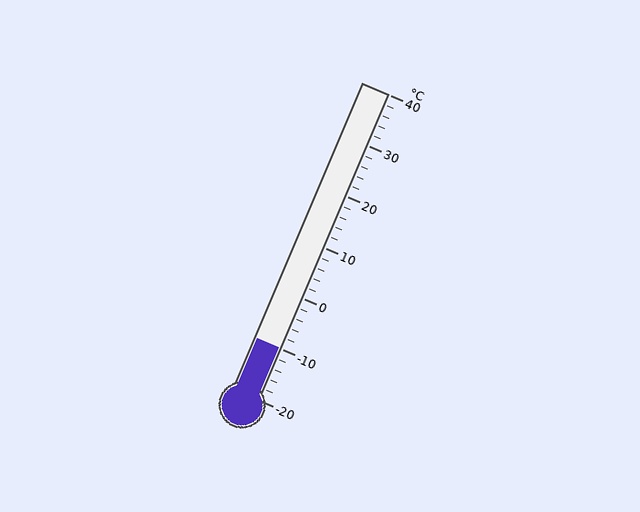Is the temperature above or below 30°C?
The temperature is below 30°C.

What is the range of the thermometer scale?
The thermometer scale ranges from -20°C to 40°C.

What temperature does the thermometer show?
The thermometer shows approximately -10°C.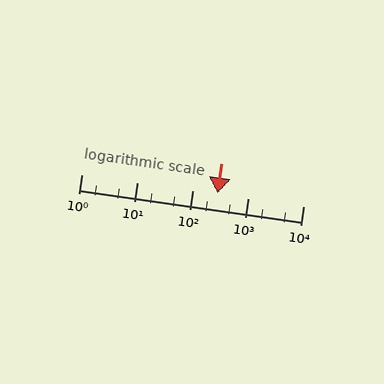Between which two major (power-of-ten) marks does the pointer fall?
The pointer is between 100 and 1000.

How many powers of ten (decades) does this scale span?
The scale spans 4 decades, from 1 to 10000.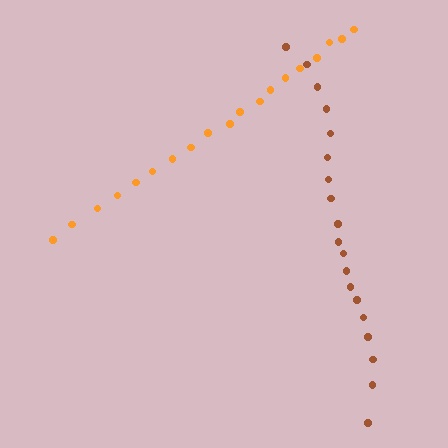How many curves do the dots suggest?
There are 2 distinct paths.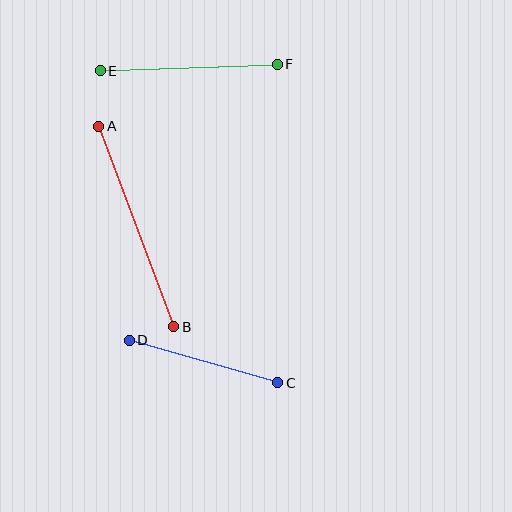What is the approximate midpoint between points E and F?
The midpoint is at approximately (189, 68) pixels.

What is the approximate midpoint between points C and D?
The midpoint is at approximately (204, 361) pixels.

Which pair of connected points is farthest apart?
Points A and B are farthest apart.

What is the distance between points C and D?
The distance is approximately 155 pixels.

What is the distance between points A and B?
The distance is approximately 214 pixels.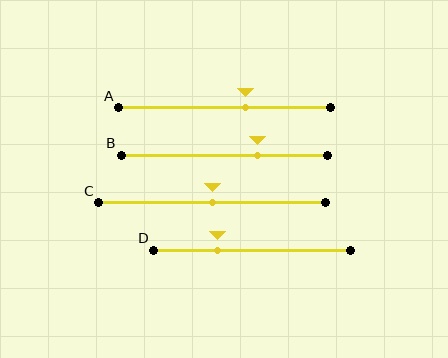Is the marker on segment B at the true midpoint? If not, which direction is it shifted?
No, the marker on segment B is shifted to the right by about 16% of the segment length.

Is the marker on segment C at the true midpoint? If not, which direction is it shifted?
Yes, the marker on segment C is at the true midpoint.